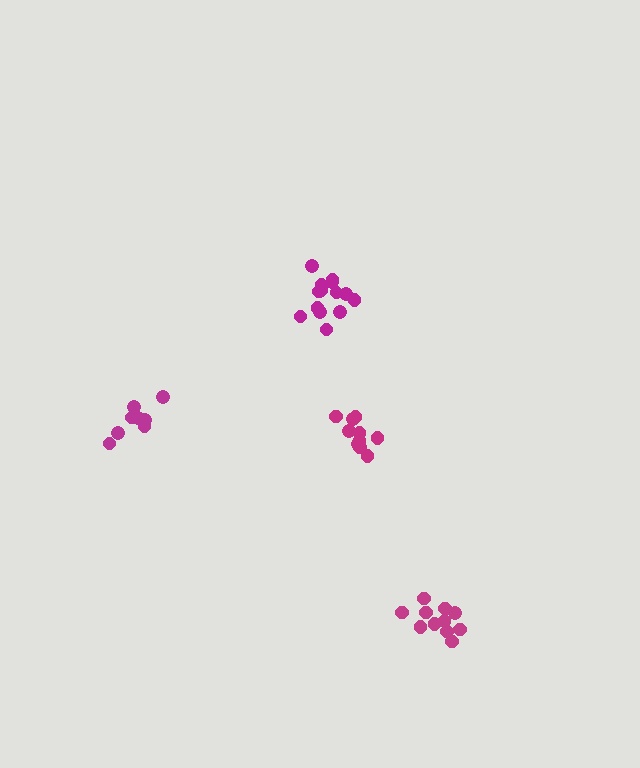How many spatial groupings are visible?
There are 4 spatial groupings.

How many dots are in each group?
Group 1: 11 dots, Group 2: 14 dots, Group 3: 10 dots, Group 4: 8 dots (43 total).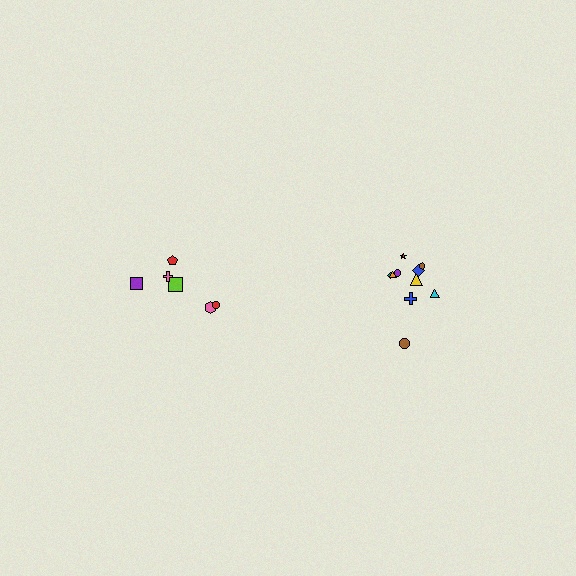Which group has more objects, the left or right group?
The right group.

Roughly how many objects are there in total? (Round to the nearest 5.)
Roughly 15 objects in total.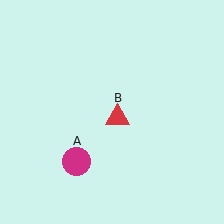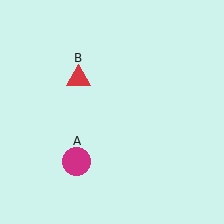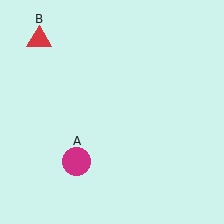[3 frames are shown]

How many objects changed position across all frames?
1 object changed position: red triangle (object B).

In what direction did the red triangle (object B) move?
The red triangle (object B) moved up and to the left.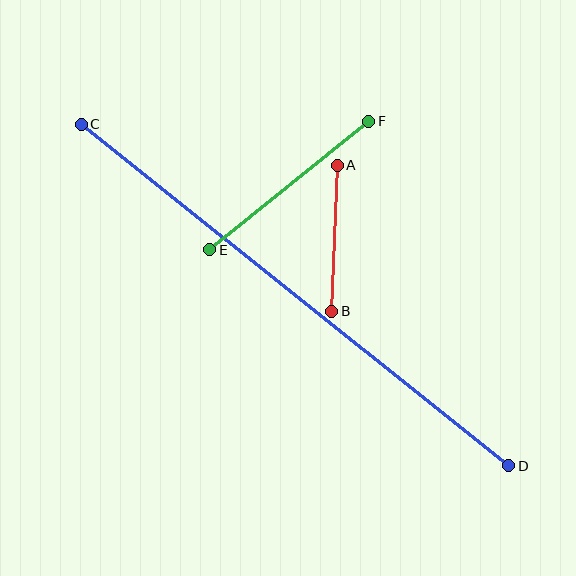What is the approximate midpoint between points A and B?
The midpoint is at approximately (335, 238) pixels.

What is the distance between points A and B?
The distance is approximately 146 pixels.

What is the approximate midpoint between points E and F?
The midpoint is at approximately (289, 185) pixels.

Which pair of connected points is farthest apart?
Points C and D are farthest apart.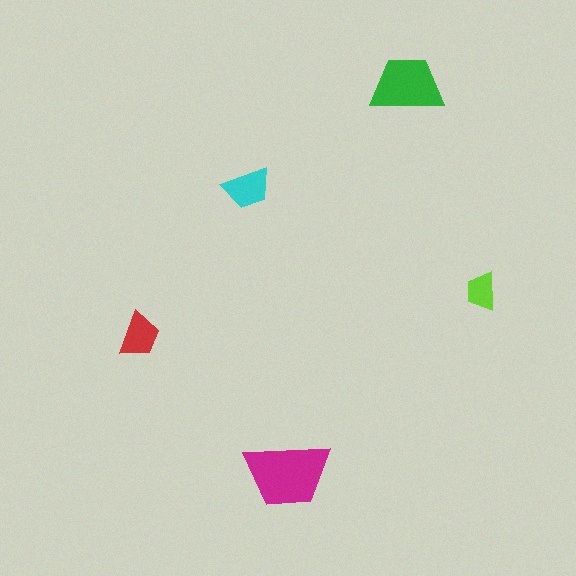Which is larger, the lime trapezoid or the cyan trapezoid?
The cyan one.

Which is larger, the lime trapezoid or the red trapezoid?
The red one.